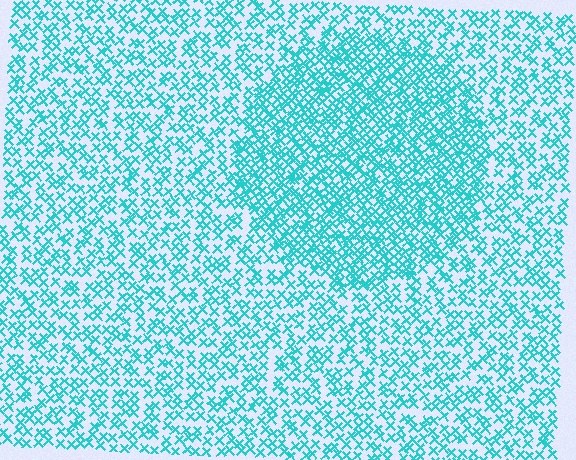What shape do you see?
I see a circle.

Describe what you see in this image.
The image contains small cyan elements arranged at two different densities. A circle-shaped region is visible where the elements are more densely packed than the surrounding area.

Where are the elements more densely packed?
The elements are more densely packed inside the circle boundary.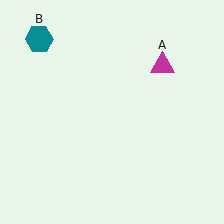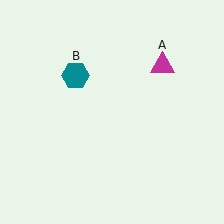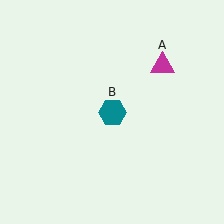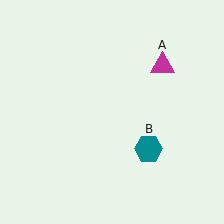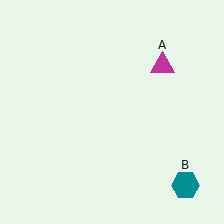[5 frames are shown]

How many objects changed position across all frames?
1 object changed position: teal hexagon (object B).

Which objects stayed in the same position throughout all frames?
Magenta triangle (object A) remained stationary.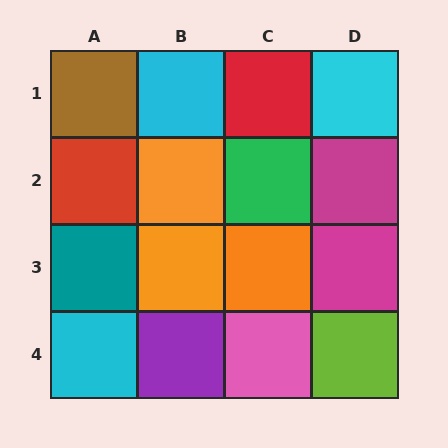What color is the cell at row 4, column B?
Purple.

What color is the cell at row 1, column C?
Red.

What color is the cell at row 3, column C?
Orange.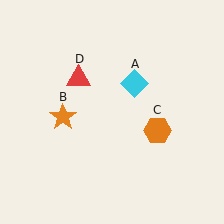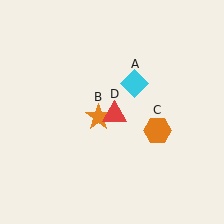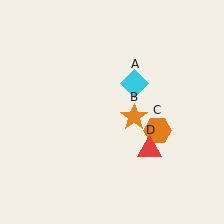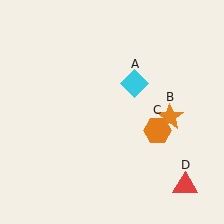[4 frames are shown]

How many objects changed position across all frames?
2 objects changed position: orange star (object B), red triangle (object D).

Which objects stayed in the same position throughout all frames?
Cyan diamond (object A) and orange hexagon (object C) remained stationary.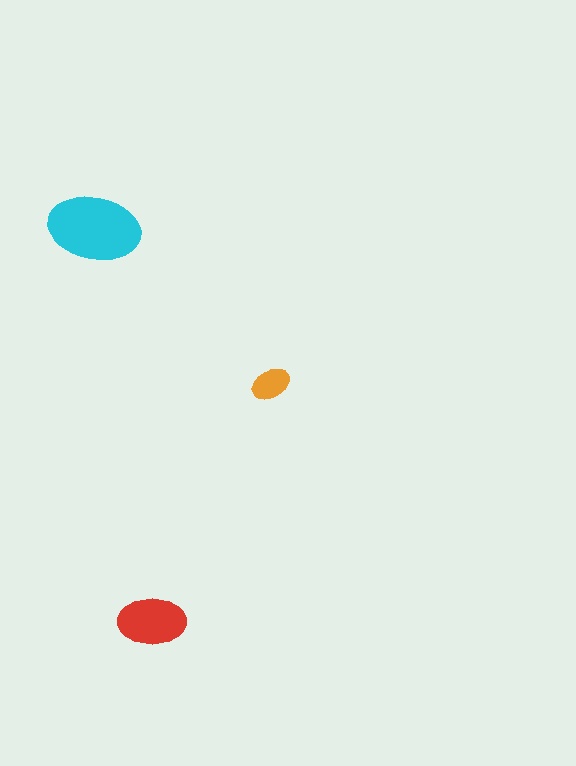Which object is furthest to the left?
The cyan ellipse is leftmost.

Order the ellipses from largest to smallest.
the cyan one, the red one, the orange one.